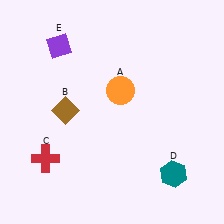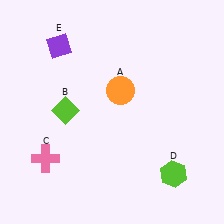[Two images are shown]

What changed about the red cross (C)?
In Image 1, C is red. In Image 2, it changed to pink.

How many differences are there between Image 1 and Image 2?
There are 3 differences between the two images.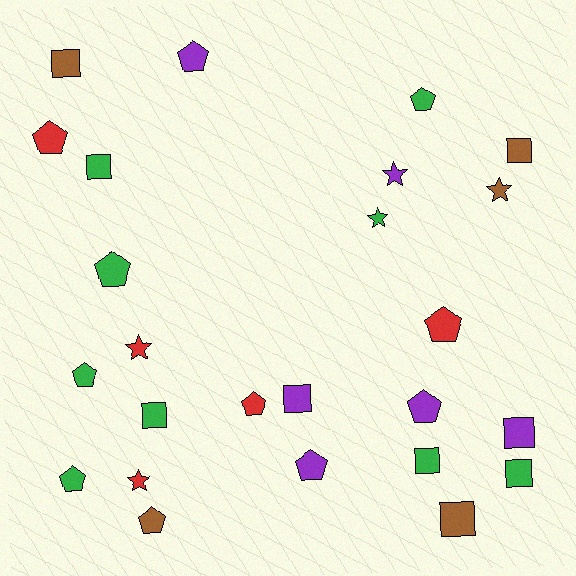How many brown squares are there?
There are 3 brown squares.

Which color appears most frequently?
Green, with 9 objects.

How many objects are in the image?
There are 25 objects.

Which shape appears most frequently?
Pentagon, with 11 objects.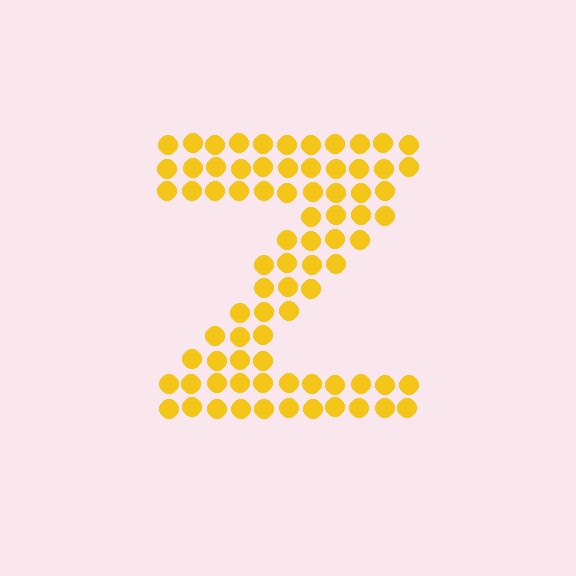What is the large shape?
The large shape is the letter Z.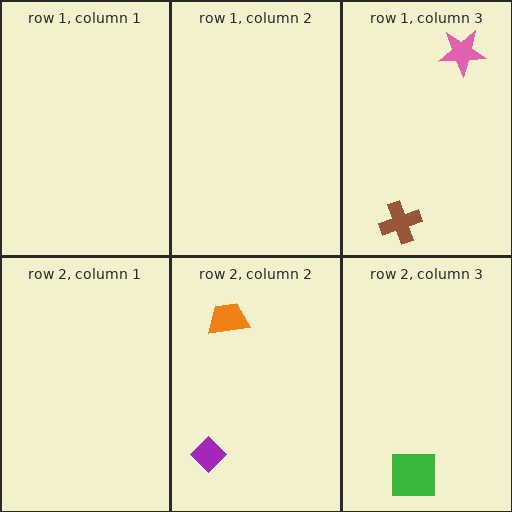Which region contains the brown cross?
The row 1, column 3 region.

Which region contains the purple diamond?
The row 2, column 2 region.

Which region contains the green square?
The row 2, column 3 region.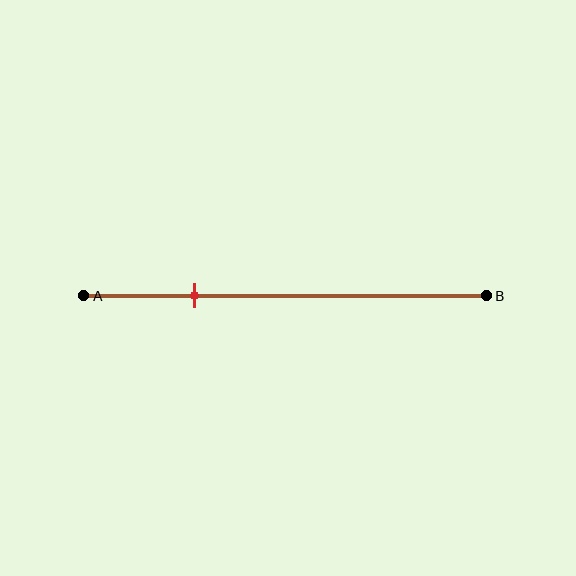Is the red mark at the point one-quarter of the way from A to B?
Yes, the mark is approximately at the one-quarter point.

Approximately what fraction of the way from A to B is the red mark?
The red mark is approximately 25% of the way from A to B.